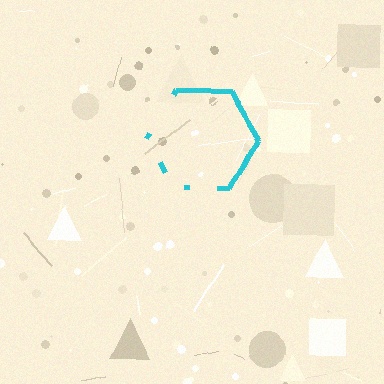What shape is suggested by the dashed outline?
The dashed outline suggests a hexagon.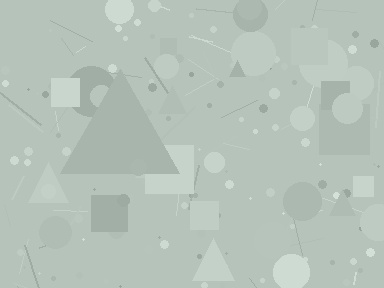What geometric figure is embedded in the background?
A triangle is embedded in the background.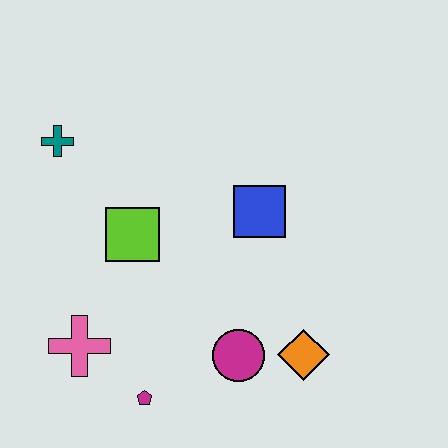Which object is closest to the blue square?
The lime square is closest to the blue square.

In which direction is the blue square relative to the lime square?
The blue square is to the right of the lime square.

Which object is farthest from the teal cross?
The orange diamond is farthest from the teal cross.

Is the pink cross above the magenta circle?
Yes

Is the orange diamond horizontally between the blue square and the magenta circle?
No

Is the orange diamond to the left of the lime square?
No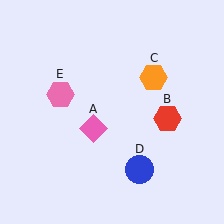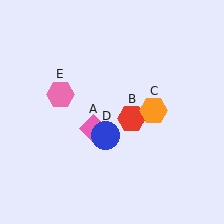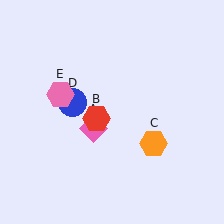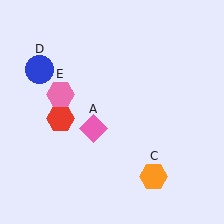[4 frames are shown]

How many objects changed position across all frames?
3 objects changed position: red hexagon (object B), orange hexagon (object C), blue circle (object D).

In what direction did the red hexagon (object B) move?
The red hexagon (object B) moved left.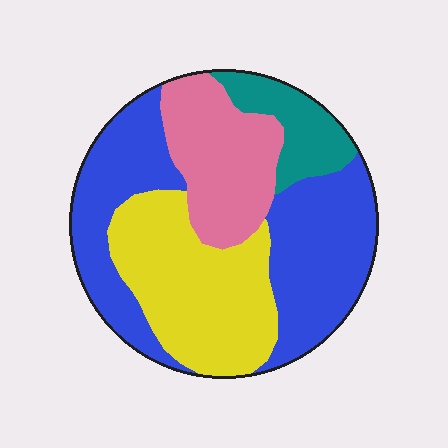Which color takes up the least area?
Teal, at roughly 10%.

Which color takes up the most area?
Blue, at roughly 40%.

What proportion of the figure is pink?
Pink takes up about one fifth (1/5) of the figure.